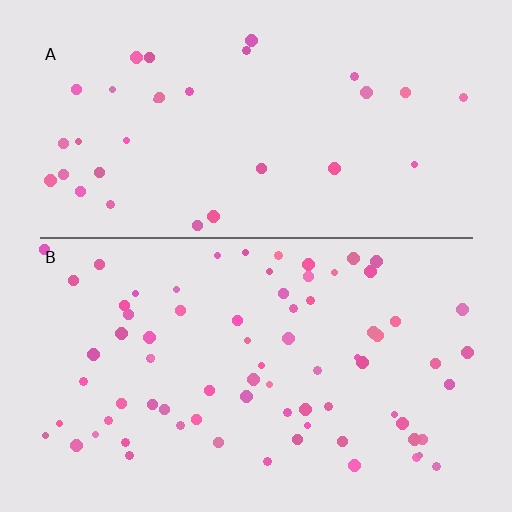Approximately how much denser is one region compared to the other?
Approximately 2.4× — region B over region A.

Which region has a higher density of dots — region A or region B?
B (the bottom).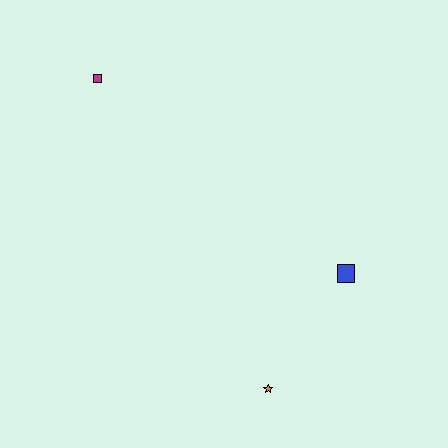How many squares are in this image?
There are 2 squares.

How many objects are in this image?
There are 3 objects.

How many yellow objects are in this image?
There are no yellow objects.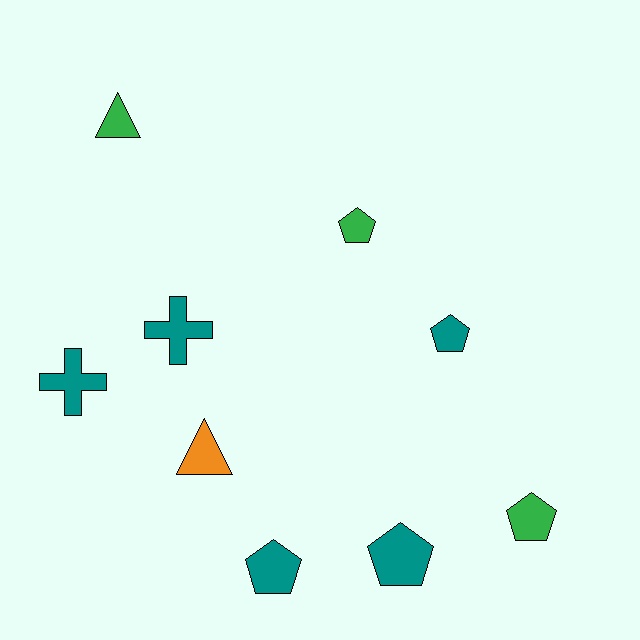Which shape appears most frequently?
Pentagon, with 5 objects.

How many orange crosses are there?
There are no orange crosses.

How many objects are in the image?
There are 9 objects.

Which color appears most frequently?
Teal, with 5 objects.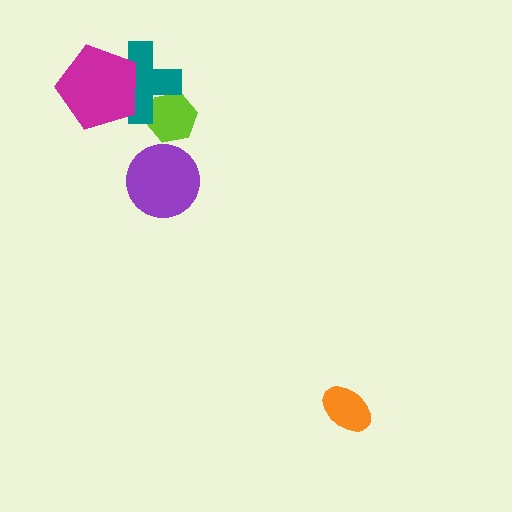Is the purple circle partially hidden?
No, no other shape covers it.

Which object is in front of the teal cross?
The magenta pentagon is in front of the teal cross.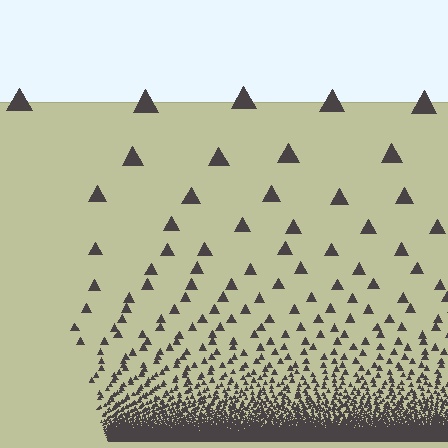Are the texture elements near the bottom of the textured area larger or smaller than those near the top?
Smaller. The gradient is inverted — elements near the bottom are smaller and denser.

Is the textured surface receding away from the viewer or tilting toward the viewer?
The surface appears to tilt toward the viewer. Texture elements get larger and sparser toward the top.